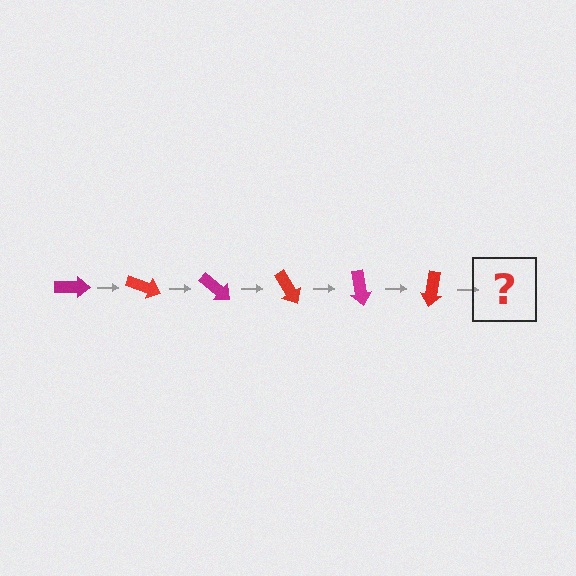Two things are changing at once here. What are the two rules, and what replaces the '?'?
The two rules are that it rotates 20 degrees each step and the color cycles through magenta and red. The '?' should be a magenta arrow, rotated 120 degrees from the start.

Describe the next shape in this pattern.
It should be a magenta arrow, rotated 120 degrees from the start.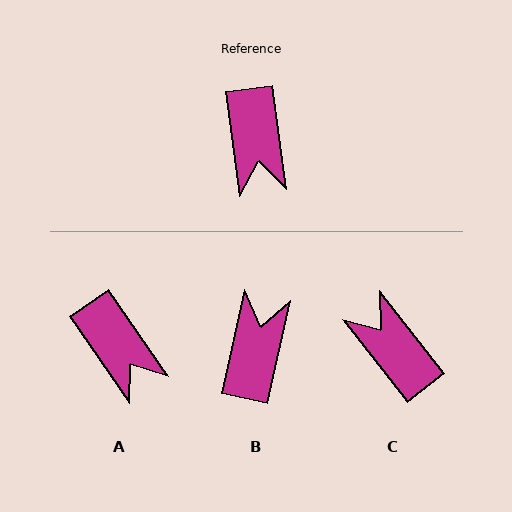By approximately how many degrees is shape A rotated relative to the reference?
Approximately 27 degrees counter-clockwise.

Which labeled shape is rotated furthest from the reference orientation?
B, about 160 degrees away.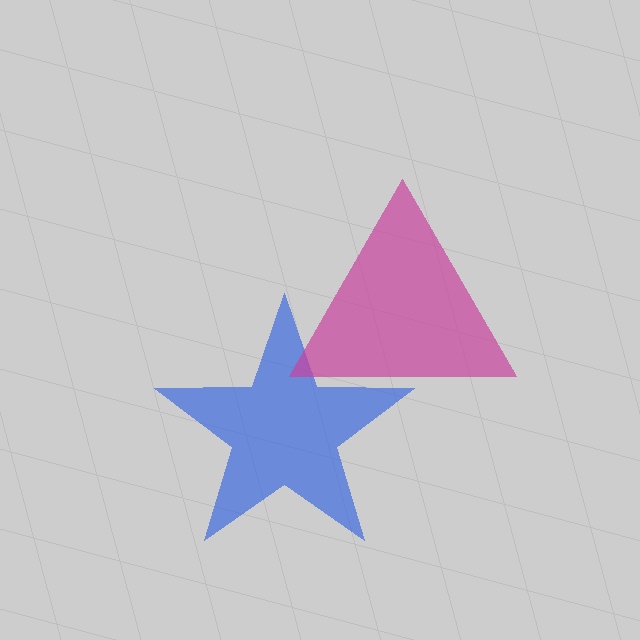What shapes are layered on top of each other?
The layered shapes are: a blue star, a magenta triangle.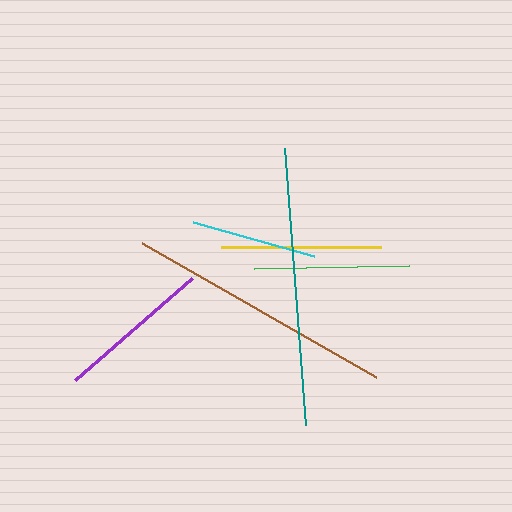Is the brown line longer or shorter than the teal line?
The teal line is longer than the brown line.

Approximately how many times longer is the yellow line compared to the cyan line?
The yellow line is approximately 1.3 times the length of the cyan line.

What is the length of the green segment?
The green segment is approximately 155 pixels long.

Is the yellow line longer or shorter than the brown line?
The brown line is longer than the yellow line.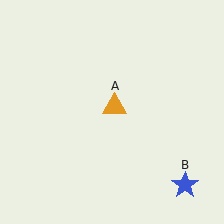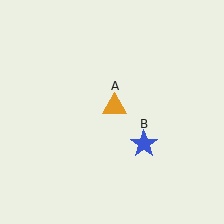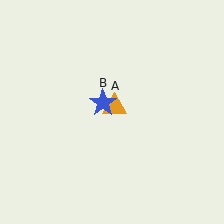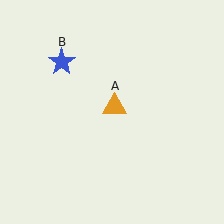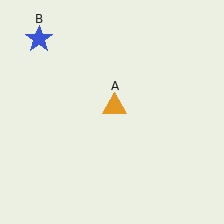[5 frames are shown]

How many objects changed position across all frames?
1 object changed position: blue star (object B).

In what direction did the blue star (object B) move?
The blue star (object B) moved up and to the left.